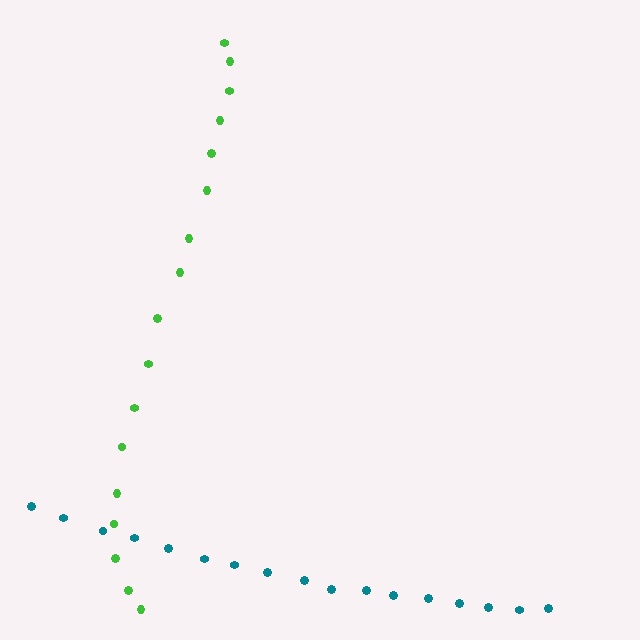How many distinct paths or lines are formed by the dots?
There are 2 distinct paths.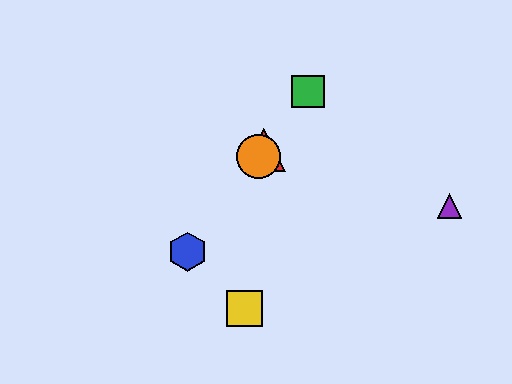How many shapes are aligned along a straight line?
4 shapes (the red triangle, the blue hexagon, the green square, the orange circle) are aligned along a straight line.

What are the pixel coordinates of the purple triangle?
The purple triangle is at (449, 206).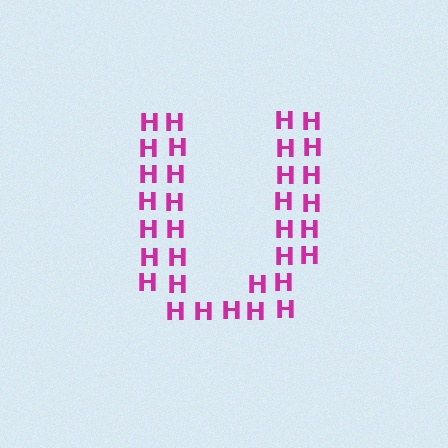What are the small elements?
The small elements are letter H's.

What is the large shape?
The large shape is the letter U.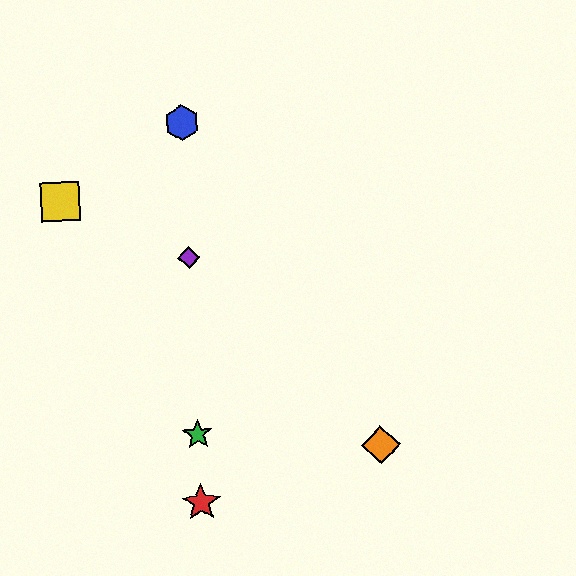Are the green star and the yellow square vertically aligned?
No, the green star is at x≈198 and the yellow square is at x≈60.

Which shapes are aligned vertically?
The red star, the blue hexagon, the green star, the purple diamond are aligned vertically.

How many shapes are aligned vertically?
4 shapes (the red star, the blue hexagon, the green star, the purple diamond) are aligned vertically.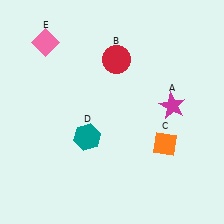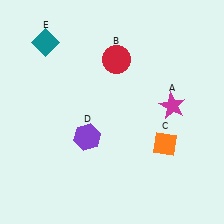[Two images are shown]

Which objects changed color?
D changed from teal to purple. E changed from pink to teal.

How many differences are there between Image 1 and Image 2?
There are 2 differences between the two images.